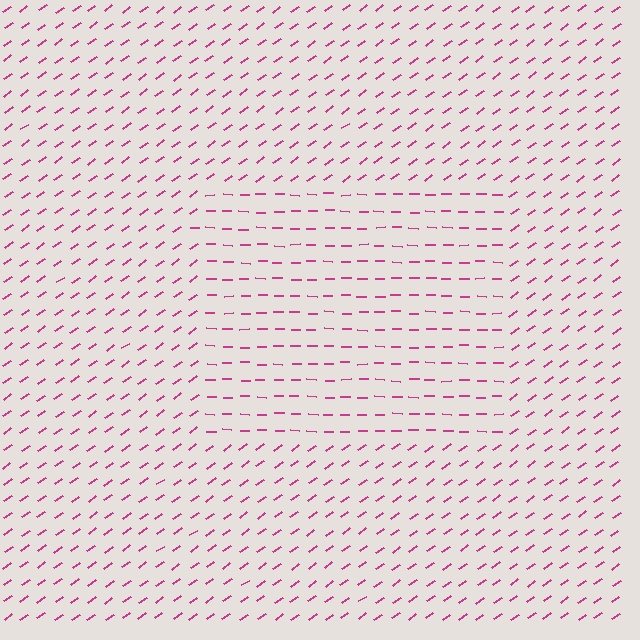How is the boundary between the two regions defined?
The boundary is defined purely by a change in line orientation (approximately 35 degrees difference). All lines are the same color and thickness.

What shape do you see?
I see a rectangle.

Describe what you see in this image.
The image is filled with small magenta line segments. A rectangle region in the image has lines oriented differently from the surrounding lines, creating a visible texture boundary.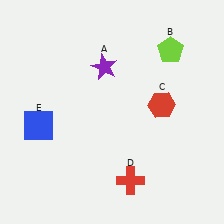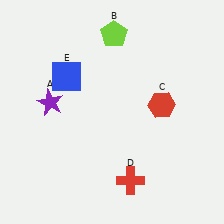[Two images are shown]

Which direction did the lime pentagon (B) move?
The lime pentagon (B) moved left.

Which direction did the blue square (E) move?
The blue square (E) moved up.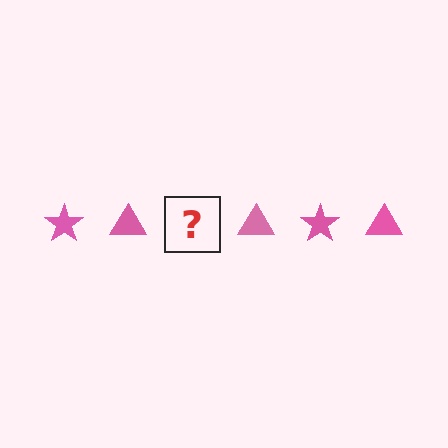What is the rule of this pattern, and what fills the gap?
The rule is that the pattern cycles through star, triangle shapes in pink. The gap should be filled with a pink star.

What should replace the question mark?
The question mark should be replaced with a pink star.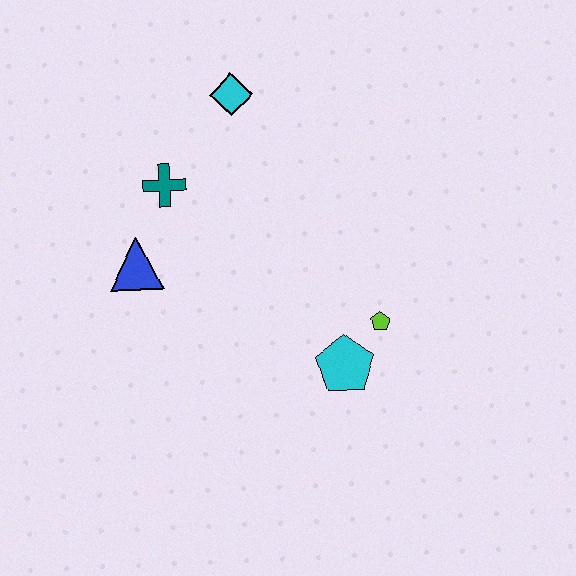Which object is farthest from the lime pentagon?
The cyan diamond is farthest from the lime pentagon.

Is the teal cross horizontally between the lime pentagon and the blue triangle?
Yes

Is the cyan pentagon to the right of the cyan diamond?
Yes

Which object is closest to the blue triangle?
The teal cross is closest to the blue triangle.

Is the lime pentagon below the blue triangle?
Yes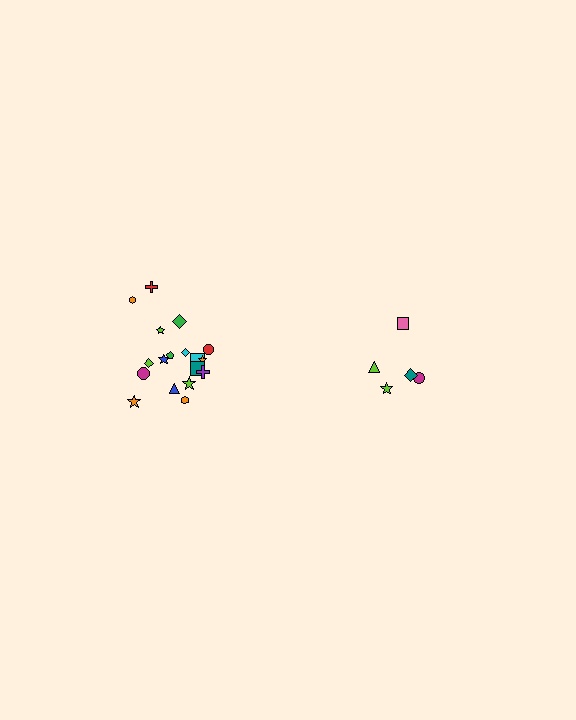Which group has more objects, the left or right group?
The left group.